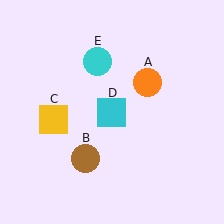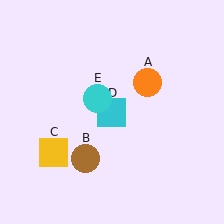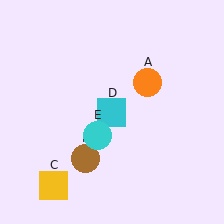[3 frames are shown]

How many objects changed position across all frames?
2 objects changed position: yellow square (object C), cyan circle (object E).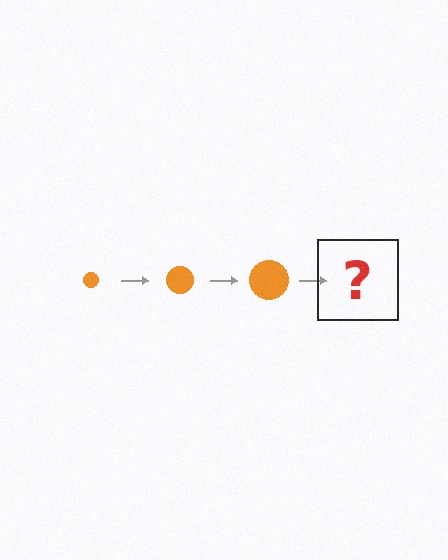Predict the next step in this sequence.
The next step is an orange circle, larger than the previous one.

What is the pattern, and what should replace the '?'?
The pattern is that the circle gets progressively larger each step. The '?' should be an orange circle, larger than the previous one.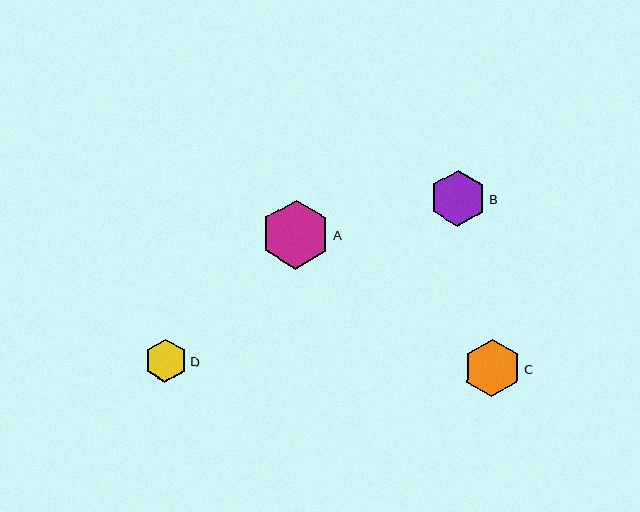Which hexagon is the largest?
Hexagon A is the largest with a size of approximately 69 pixels.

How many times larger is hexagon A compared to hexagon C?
Hexagon A is approximately 1.2 times the size of hexagon C.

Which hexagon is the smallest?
Hexagon D is the smallest with a size of approximately 43 pixels.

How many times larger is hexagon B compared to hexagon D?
Hexagon B is approximately 1.3 times the size of hexagon D.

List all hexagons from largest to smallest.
From largest to smallest: A, C, B, D.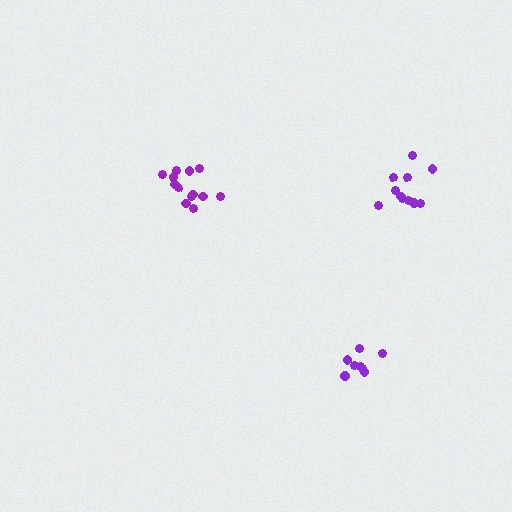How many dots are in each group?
Group 1: 8 dots, Group 2: 13 dots, Group 3: 11 dots (32 total).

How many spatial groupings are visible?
There are 3 spatial groupings.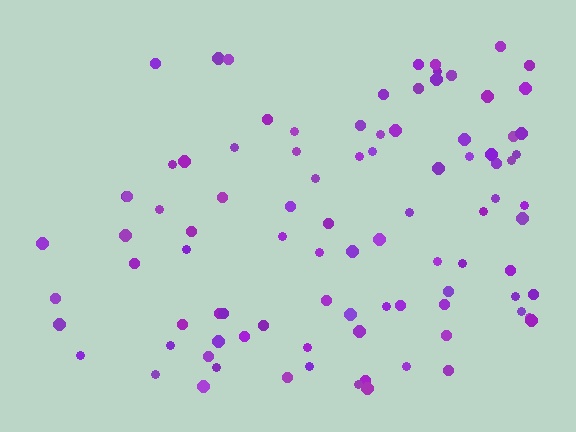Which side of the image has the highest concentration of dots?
The right.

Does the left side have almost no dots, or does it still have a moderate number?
Still a moderate number, just noticeably fewer than the right.